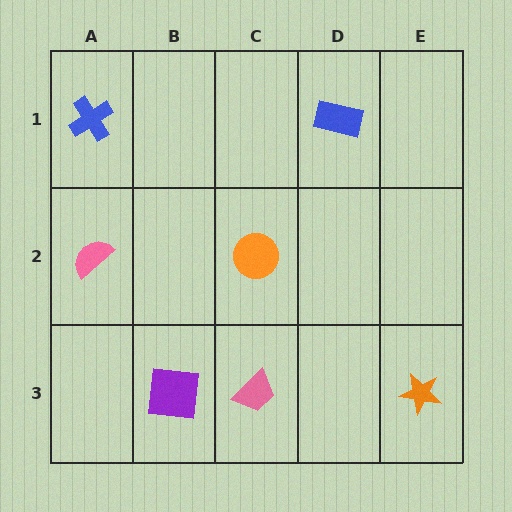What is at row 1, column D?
A blue rectangle.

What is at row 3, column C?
A pink trapezoid.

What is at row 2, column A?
A pink semicircle.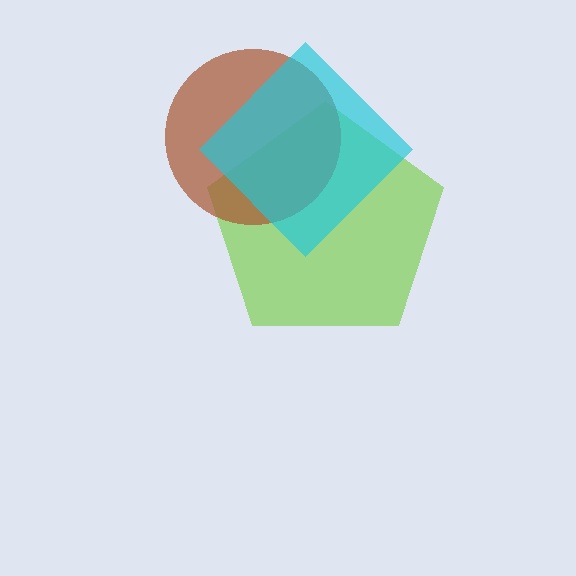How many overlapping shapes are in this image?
There are 3 overlapping shapes in the image.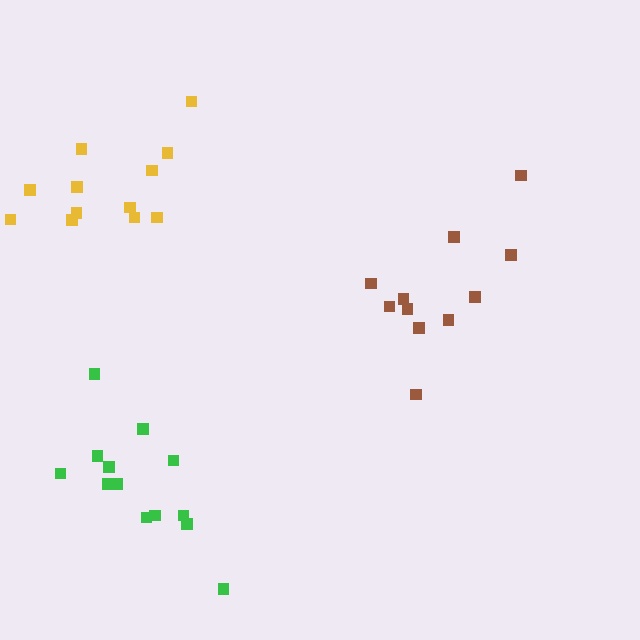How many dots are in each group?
Group 1: 11 dots, Group 2: 12 dots, Group 3: 13 dots (36 total).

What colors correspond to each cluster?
The clusters are colored: brown, yellow, green.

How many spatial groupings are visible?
There are 3 spatial groupings.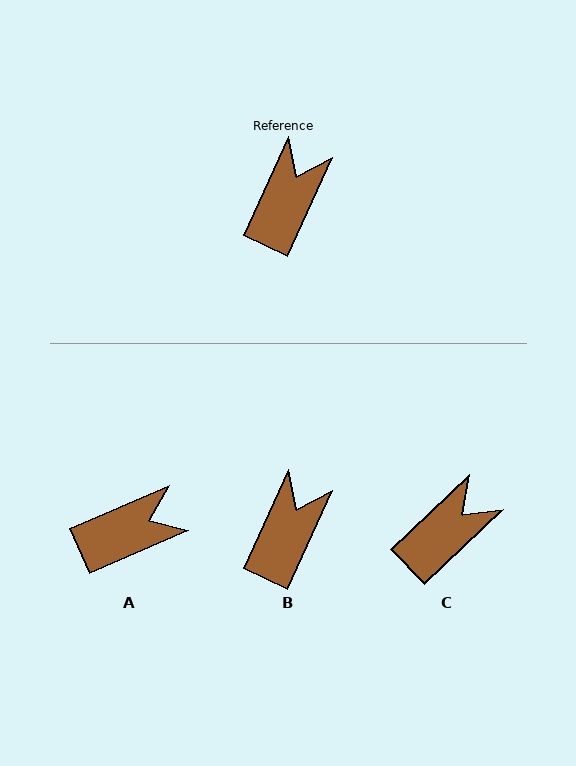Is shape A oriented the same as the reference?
No, it is off by about 42 degrees.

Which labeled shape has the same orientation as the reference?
B.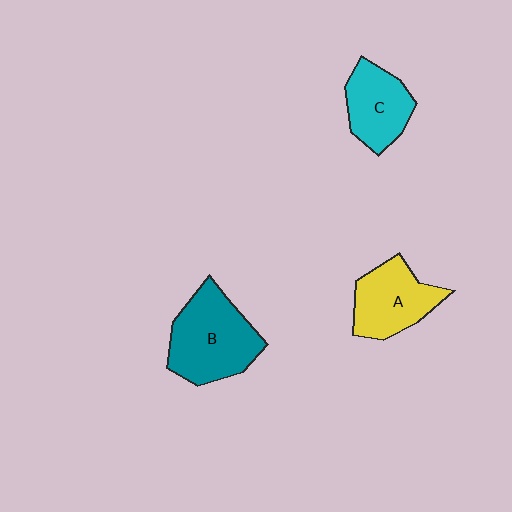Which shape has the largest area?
Shape B (teal).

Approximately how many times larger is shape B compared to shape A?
Approximately 1.3 times.